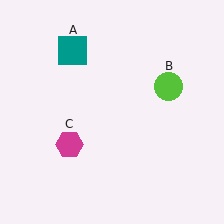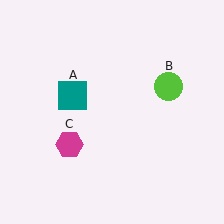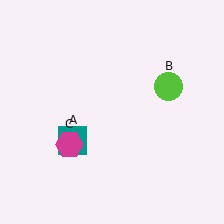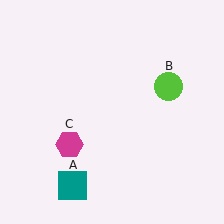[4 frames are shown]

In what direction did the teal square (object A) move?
The teal square (object A) moved down.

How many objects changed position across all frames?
1 object changed position: teal square (object A).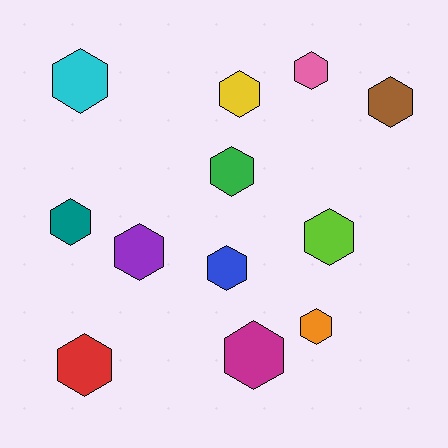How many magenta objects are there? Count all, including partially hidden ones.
There is 1 magenta object.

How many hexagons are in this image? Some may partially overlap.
There are 12 hexagons.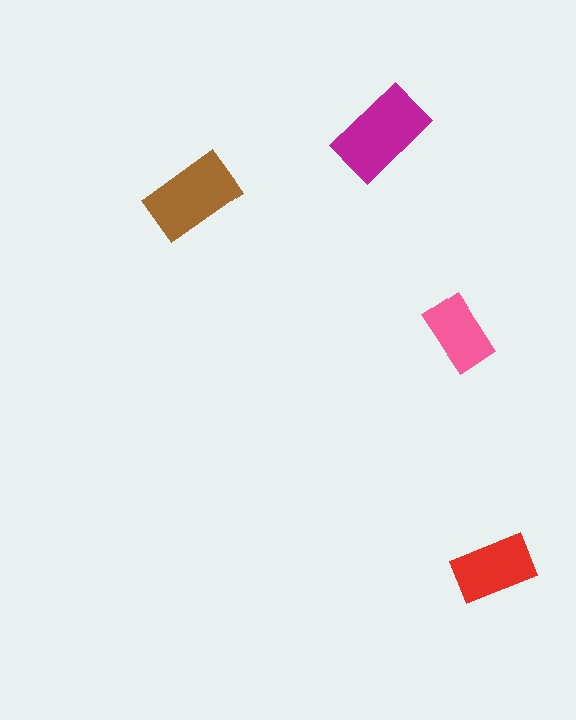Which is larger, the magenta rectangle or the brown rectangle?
The magenta one.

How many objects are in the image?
There are 4 objects in the image.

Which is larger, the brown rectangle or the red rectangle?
The brown one.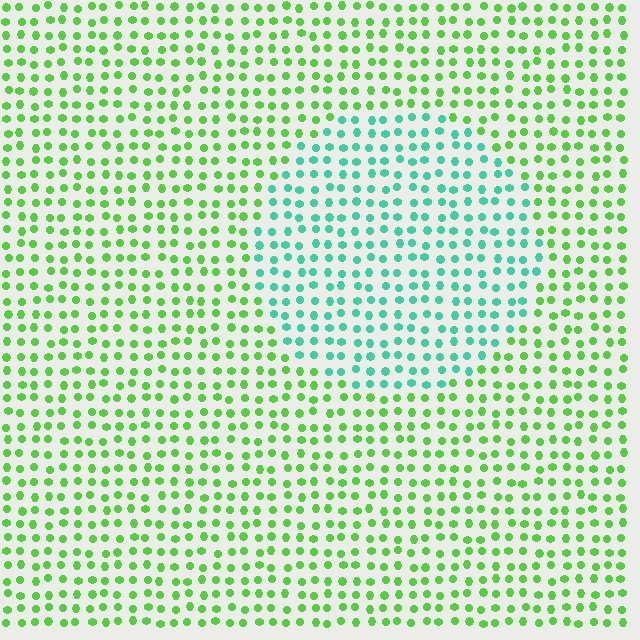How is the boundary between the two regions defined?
The boundary is defined purely by a slight shift in hue (about 51 degrees). Spacing, size, and orientation are identical on both sides.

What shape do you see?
I see a circle.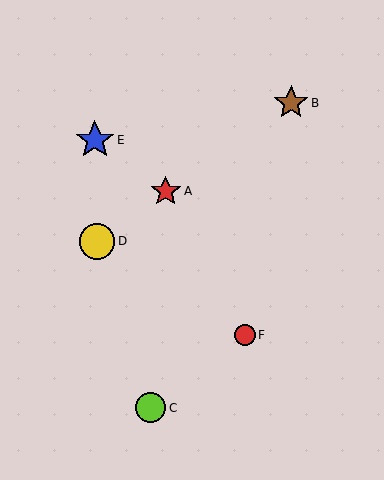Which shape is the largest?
The blue star (labeled E) is the largest.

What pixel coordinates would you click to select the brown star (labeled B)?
Click at (291, 103) to select the brown star B.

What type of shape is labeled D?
Shape D is a yellow circle.